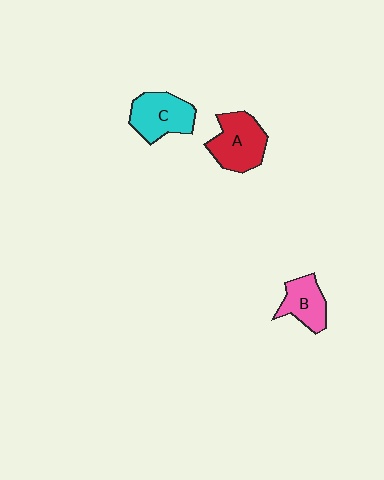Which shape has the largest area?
Shape A (red).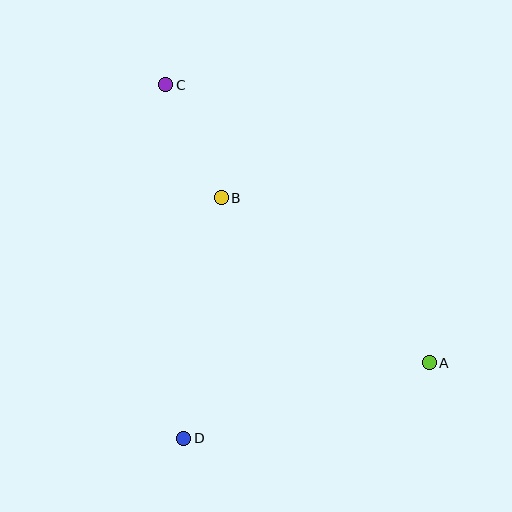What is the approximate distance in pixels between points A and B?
The distance between A and B is approximately 265 pixels.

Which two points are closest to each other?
Points B and C are closest to each other.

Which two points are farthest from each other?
Points A and C are farthest from each other.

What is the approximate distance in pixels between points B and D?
The distance between B and D is approximately 243 pixels.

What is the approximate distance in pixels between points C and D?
The distance between C and D is approximately 354 pixels.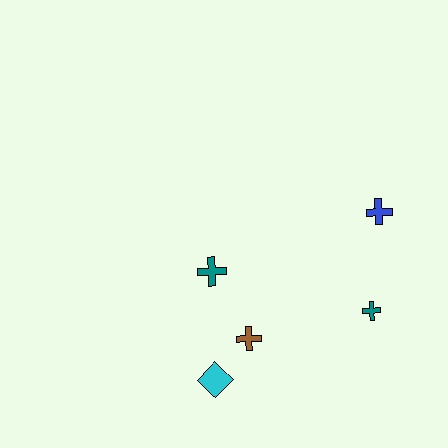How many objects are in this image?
There are 5 objects.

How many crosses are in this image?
There are 4 crosses.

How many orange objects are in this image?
There are no orange objects.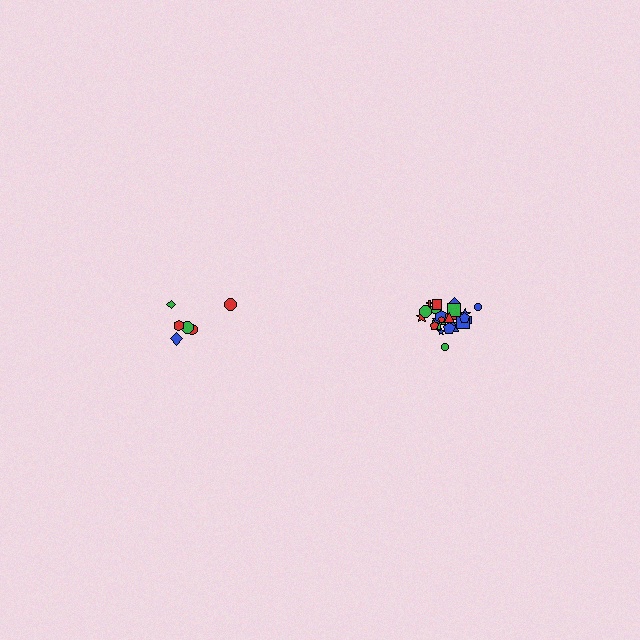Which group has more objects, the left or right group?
The right group.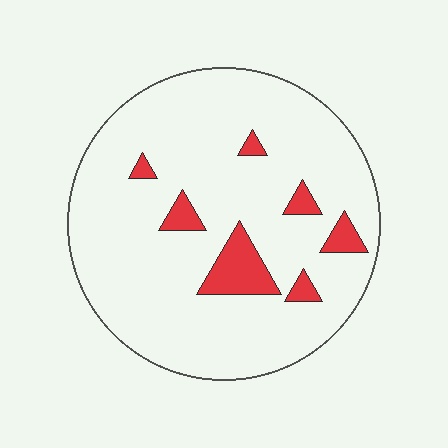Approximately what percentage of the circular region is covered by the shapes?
Approximately 10%.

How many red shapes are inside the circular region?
7.